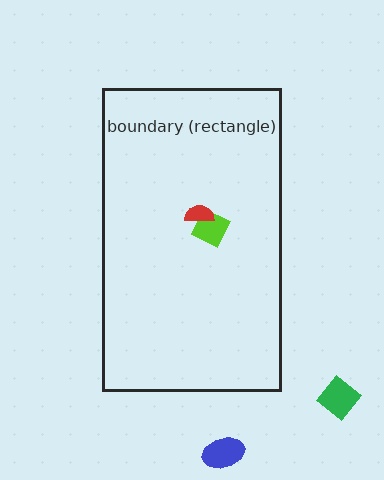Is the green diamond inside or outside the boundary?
Outside.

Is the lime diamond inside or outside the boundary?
Inside.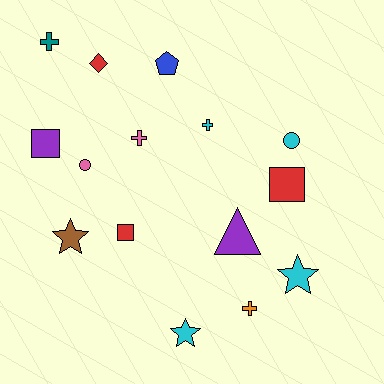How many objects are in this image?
There are 15 objects.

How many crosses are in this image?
There are 4 crosses.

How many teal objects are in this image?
There is 1 teal object.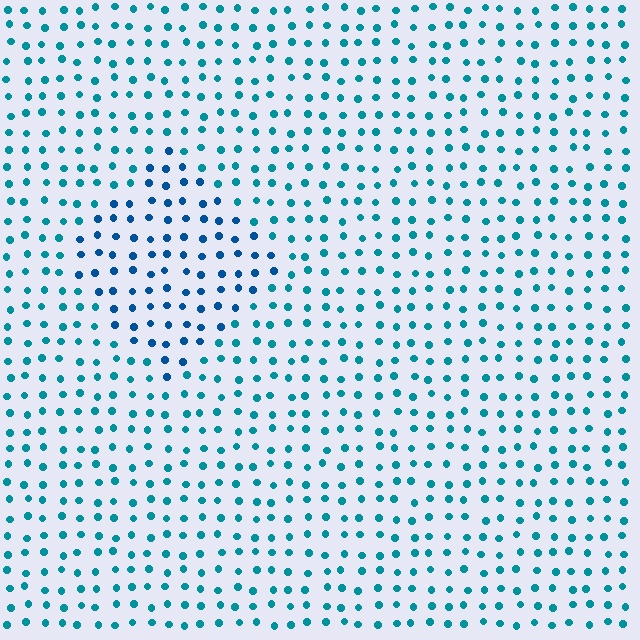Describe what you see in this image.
The image is filled with small teal elements in a uniform arrangement. A diamond-shaped region is visible where the elements are tinted to a slightly different hue, forming a subtle color boundary.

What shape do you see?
I see a diamond.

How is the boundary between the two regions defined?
The boundary is defined purely by a slight shift in hue (about 25 degrees). Spacing, size, and orientation are identical on both sides.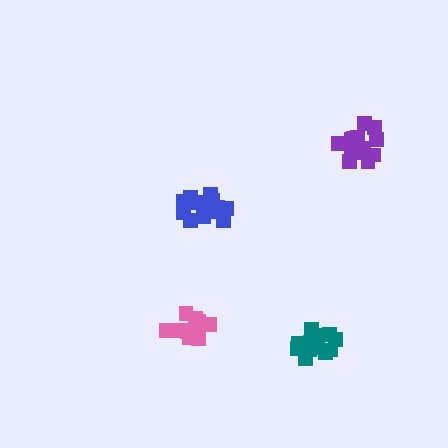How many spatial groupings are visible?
There are 4 spatial groupings.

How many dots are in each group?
Group 1: 16 dots, Group 2: 14 dots, Group 3: 13 dots, Group 4: 16 dots (59 total).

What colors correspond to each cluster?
The clusters are colored: purple, teal, pink, blue.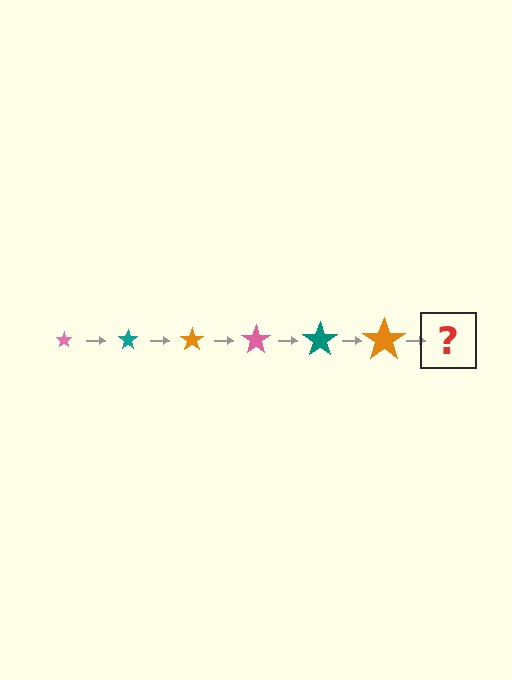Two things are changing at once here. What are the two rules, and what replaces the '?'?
The two rules are that the star grows larger each step and the color cycles through pink, teal, and orange. The '?' should be a pink star, larger than the previous one.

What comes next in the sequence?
The next element should be a pink star, larger than the previous one.